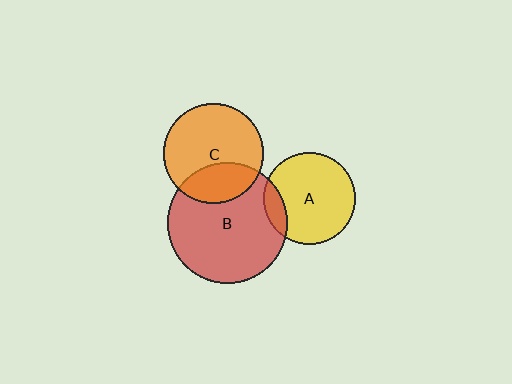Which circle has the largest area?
Circle B (red).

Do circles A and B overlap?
Yes.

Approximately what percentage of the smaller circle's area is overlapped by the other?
Approximately 15%.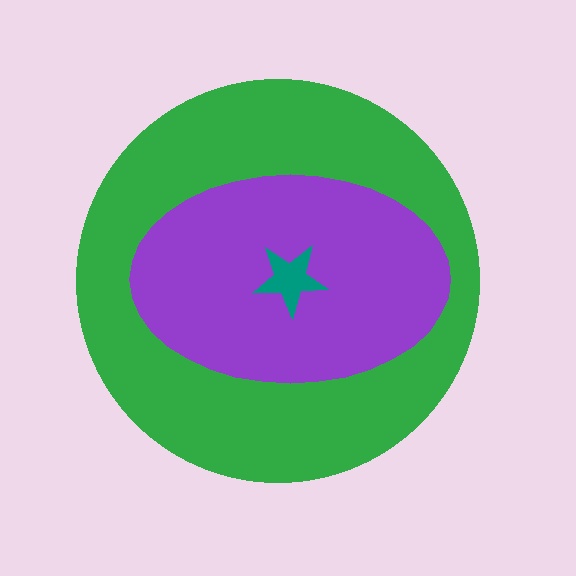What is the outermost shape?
The green circle.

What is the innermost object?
The teal star.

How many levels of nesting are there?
3.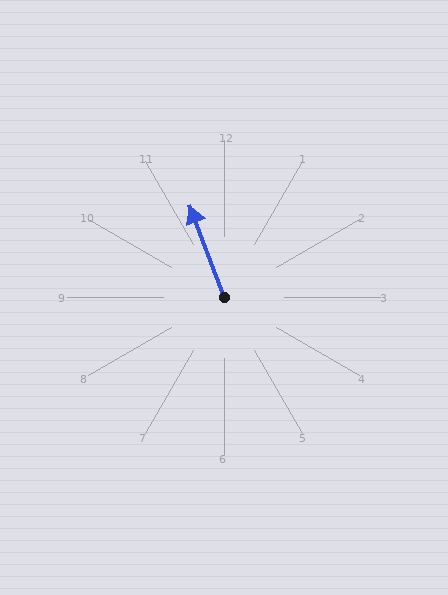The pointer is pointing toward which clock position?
Roughly 11 o'clock.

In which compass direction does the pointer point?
North.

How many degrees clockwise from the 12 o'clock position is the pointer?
Approximately 340 degrees.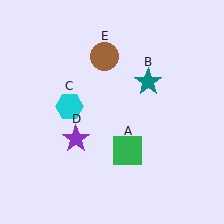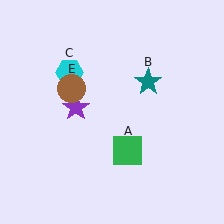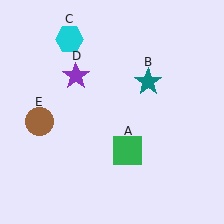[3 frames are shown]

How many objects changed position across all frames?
3 objects changed position: cyan hexagon (object C), purple star (object D), brown circle (object E).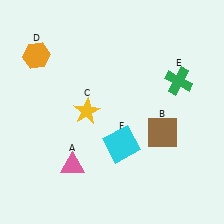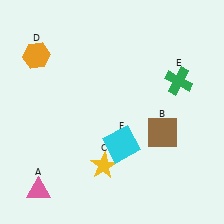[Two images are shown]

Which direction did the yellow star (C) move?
The yellow star (C) moved down.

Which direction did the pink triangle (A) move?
The pink triangle (A) moved left.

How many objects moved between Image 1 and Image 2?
2 objects moved between the two images.